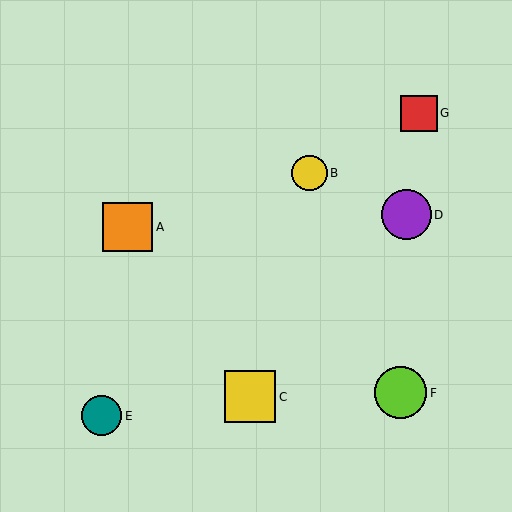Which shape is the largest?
The lime circle (labeled F) is the largest.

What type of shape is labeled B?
Shape B is a yellow circle.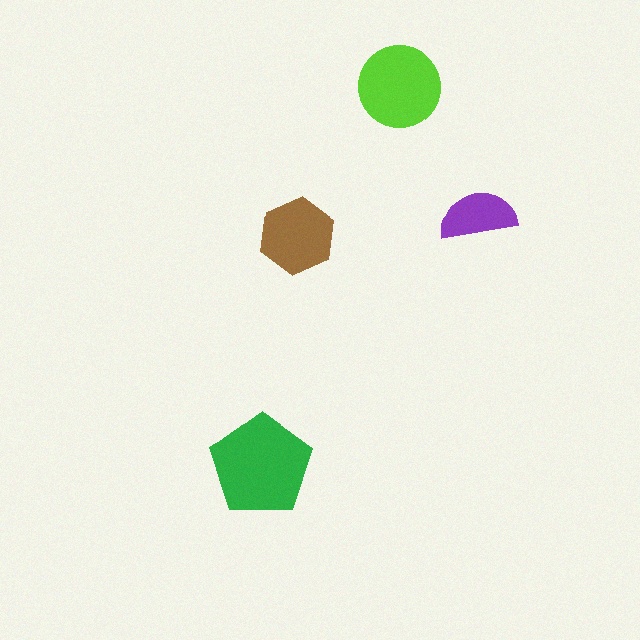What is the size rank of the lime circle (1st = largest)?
2nd.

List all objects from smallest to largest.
The purple semicircle, the brown hexagon, the lime circle, the green pentagon.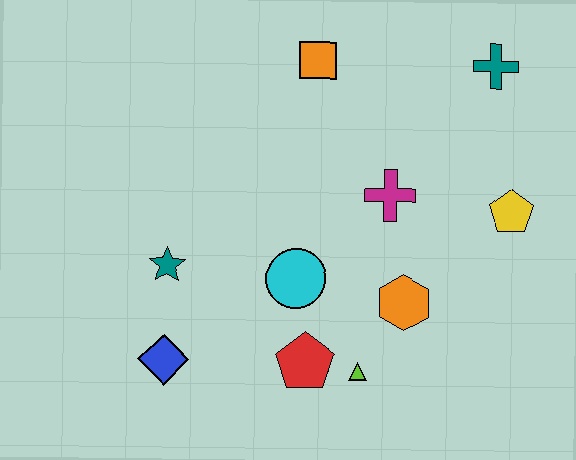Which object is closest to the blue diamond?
The teal star is closest to the blue diamond.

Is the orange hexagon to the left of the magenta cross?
No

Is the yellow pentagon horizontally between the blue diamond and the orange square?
No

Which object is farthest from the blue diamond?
The teal cross is farthest from the blue diamond.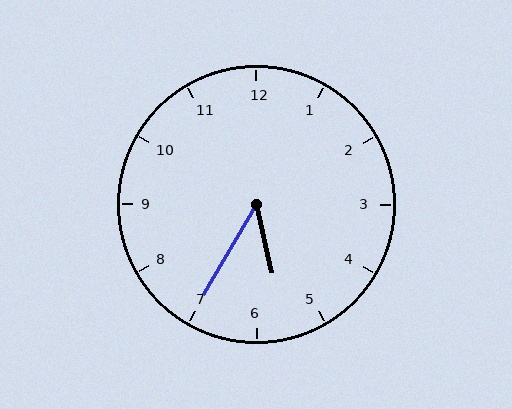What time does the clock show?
5:35.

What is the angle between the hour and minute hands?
Approximately 42 degrees.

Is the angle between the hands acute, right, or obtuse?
It is acute.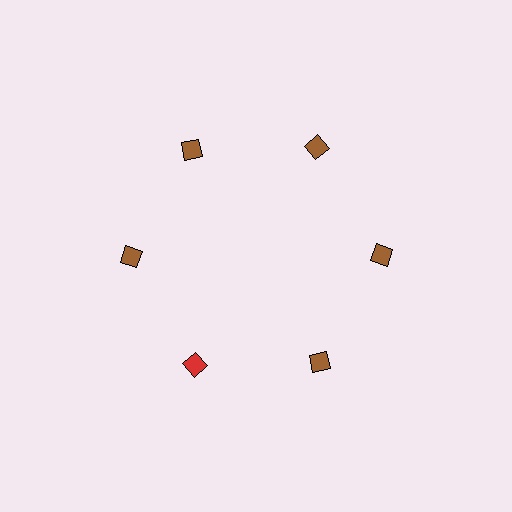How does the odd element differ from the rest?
It has a different color: red instead of brown.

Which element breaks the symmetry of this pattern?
The red diamond at roughly the 7 o'clock position breaks the symmetry. All other shapes are brown diamonds.